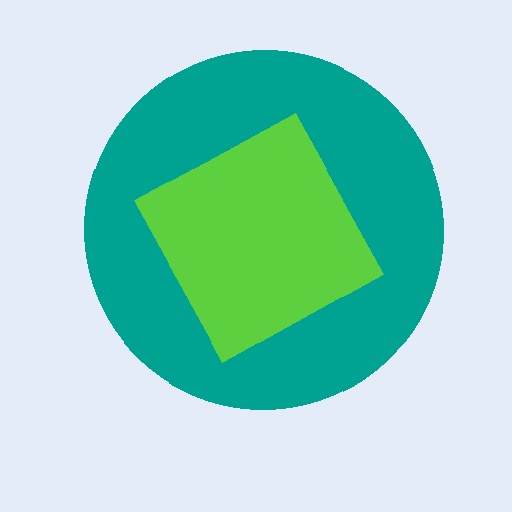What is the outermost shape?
The teal circle.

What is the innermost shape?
The lime diamond.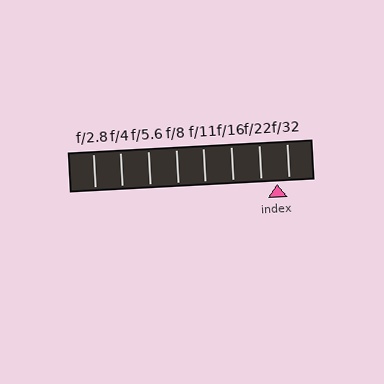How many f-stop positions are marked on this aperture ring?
There are 8 f-stop positions marked.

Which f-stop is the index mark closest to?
The index mark is closest to f/32.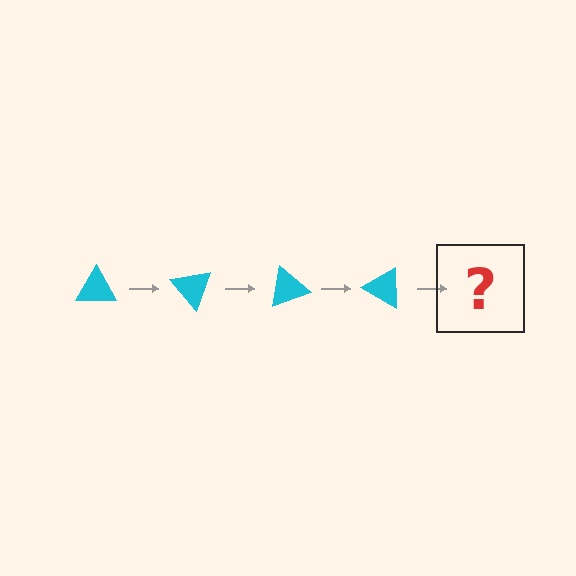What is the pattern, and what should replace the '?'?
The pattern is that the triangle rotates 50 degrees each step. The '?' should be a cyan triangle rotated 200 degrees.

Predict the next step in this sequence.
The next step is a cyan triangle rotated 200 degrees.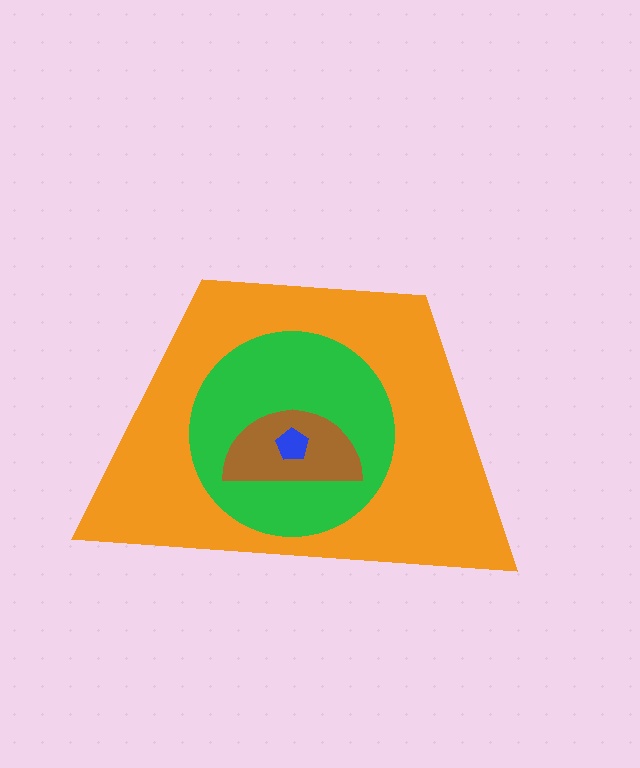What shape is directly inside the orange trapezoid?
The green circle.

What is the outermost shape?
The orange trapezoid.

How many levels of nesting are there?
4.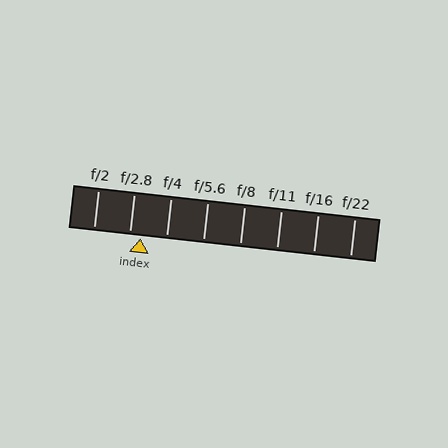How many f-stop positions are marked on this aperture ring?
There are 8 f-stop positions marked.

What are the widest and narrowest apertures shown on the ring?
The widest aperture shown is f/2 and the narrowest is f/22.